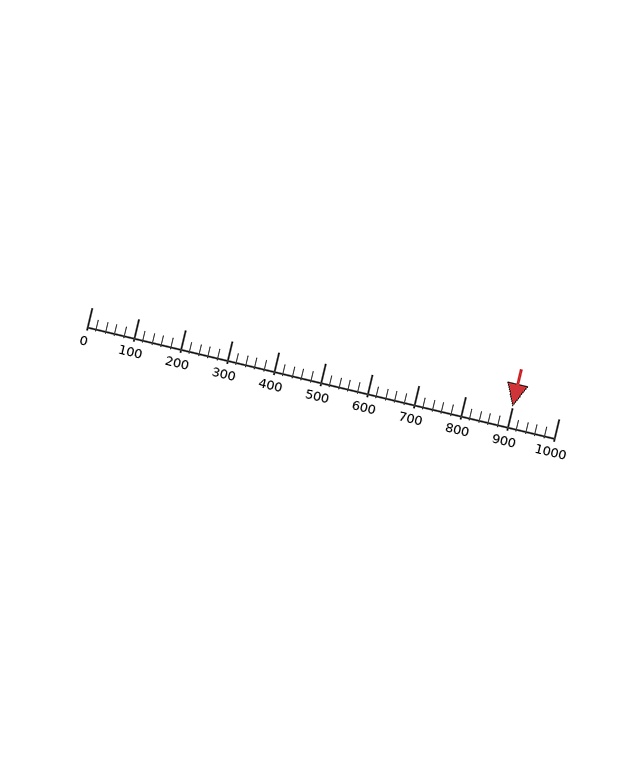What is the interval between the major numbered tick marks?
The major tick marks are spaced 100 units apart.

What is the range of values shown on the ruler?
The ruler shows values from 0 to 1000.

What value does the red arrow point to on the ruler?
The red arrow points to approximately 900.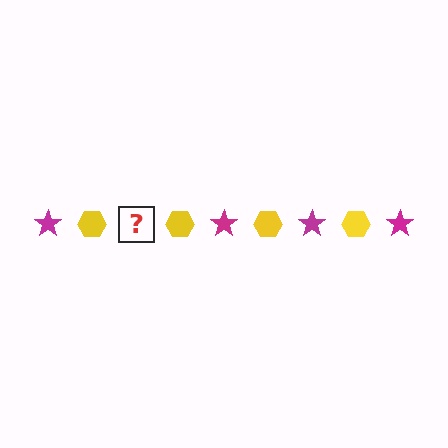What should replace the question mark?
The question mark should be replaced with a magenta star.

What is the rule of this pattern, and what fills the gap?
The rule is that the pattern alternates between magenta star and yellow hexagon. The gap should be filled with a magenta star.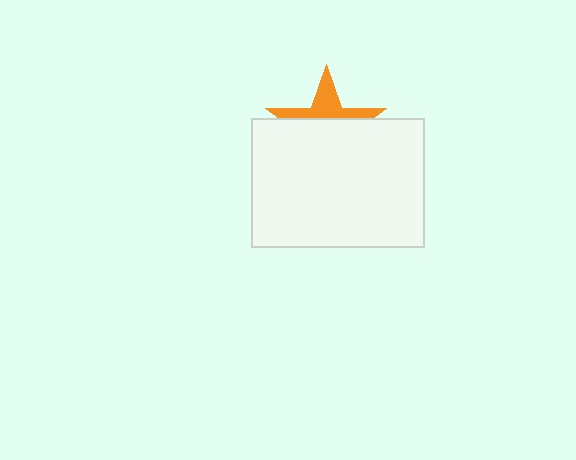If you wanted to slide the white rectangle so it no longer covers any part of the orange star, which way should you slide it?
Slide it down — that is the most direct way to separate the two shapes.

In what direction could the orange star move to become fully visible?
The orange star could move up. That would shift it out from behind the white rectangle entirely.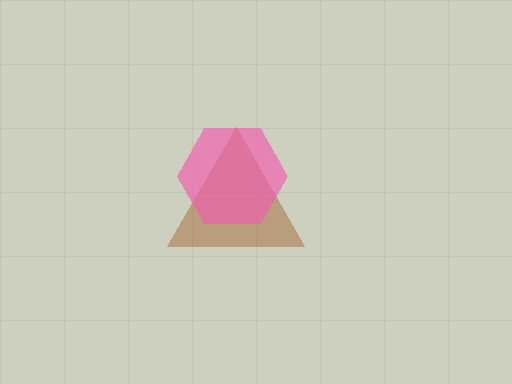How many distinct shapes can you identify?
There are 2 distinct shapes: a brown triangle, a pink hexagon.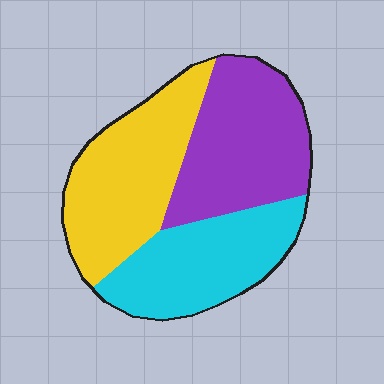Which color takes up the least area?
Cyan, at roughly 30%.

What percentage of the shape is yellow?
Yellow covers about 35% of the shape.